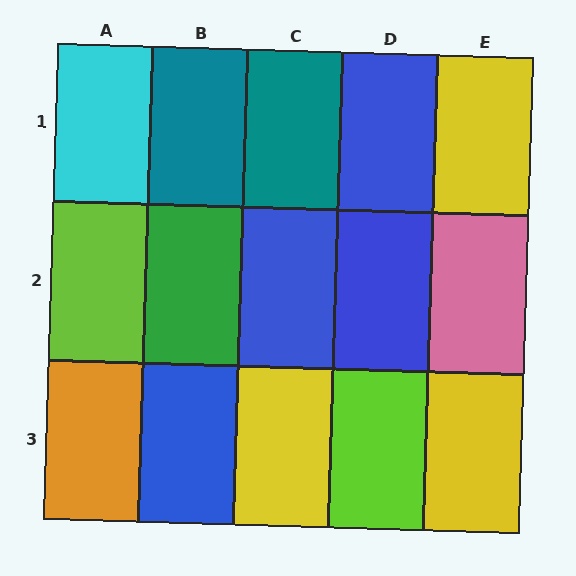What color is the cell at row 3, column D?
Lime.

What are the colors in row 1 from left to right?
Cyan, teal, teal, blue, yellow.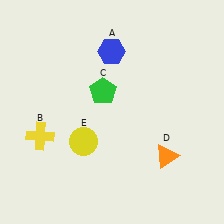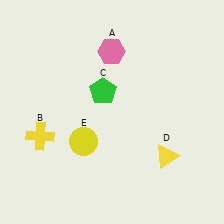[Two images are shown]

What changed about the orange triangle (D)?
In Image 1, D is orange. In Image 2, it changed to yellow.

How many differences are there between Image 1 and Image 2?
There are 2 differences between the two images.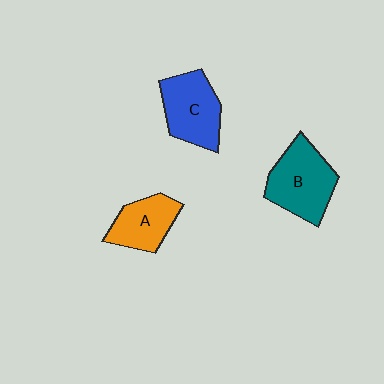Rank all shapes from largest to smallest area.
From largest to smallest: B (teal), C (blue), A (orange).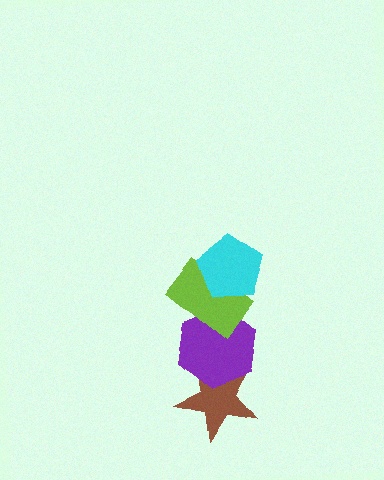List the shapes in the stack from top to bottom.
From top to bottom: the cyan pentagon, the lime rectangle, the purple hexagon, the brown star.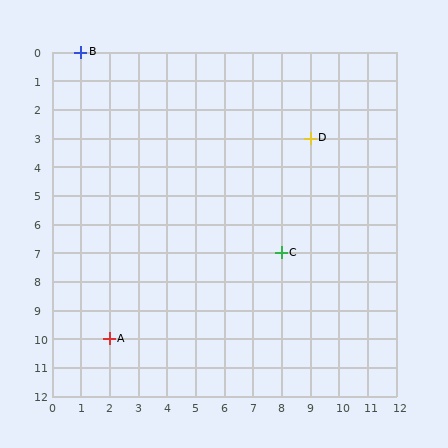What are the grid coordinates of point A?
Point A is at grid coordinates (2, 10).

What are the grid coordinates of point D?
Point D is at grid coordinates (9, 3).